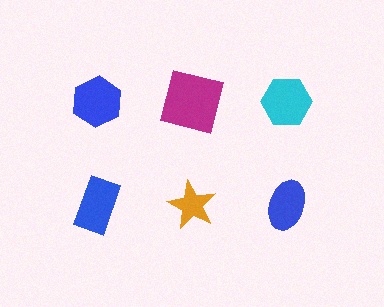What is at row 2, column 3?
A blue ellipse.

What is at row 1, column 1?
A blue hexagon.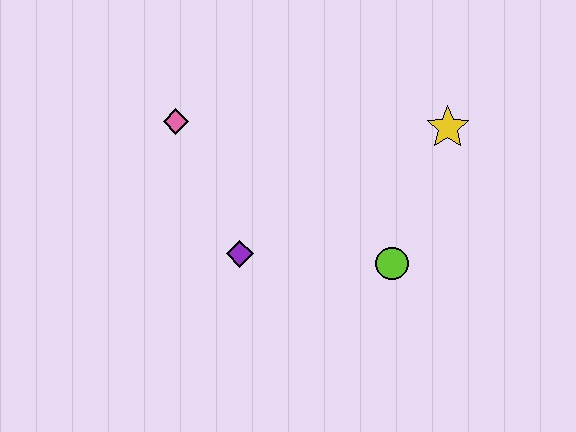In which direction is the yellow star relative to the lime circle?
The yellow star is above the lime circle.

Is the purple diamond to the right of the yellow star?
No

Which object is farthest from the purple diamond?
The yellow star is farthest from the purple diamond.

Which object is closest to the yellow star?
The lime circle is closest to the yellow star.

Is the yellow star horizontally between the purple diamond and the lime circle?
No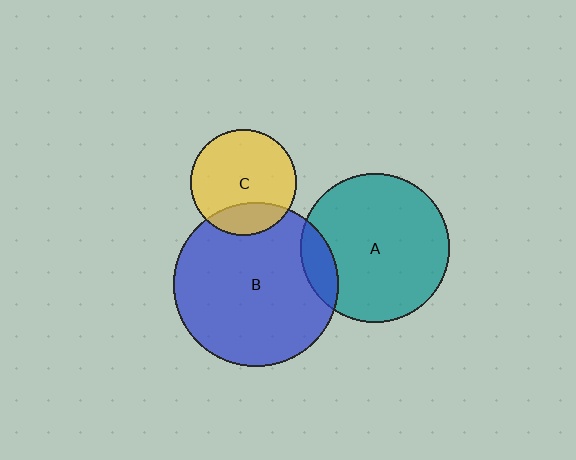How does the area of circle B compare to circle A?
Approximately 1.2 times.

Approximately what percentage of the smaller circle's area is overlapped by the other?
Approximately 20%.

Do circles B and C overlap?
Yes.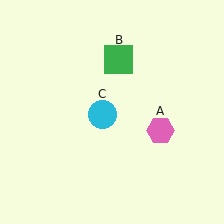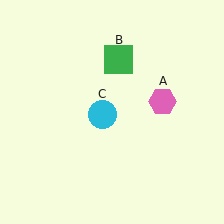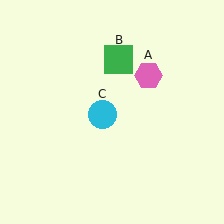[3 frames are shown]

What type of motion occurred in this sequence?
The pink hexagon (object A) rotated counterclockwise around the center of the scene.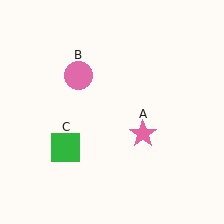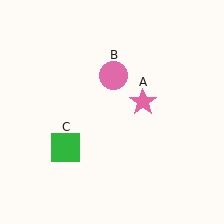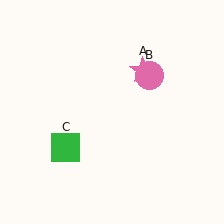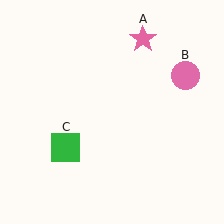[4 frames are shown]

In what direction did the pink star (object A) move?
The pink star (object A) moved up.